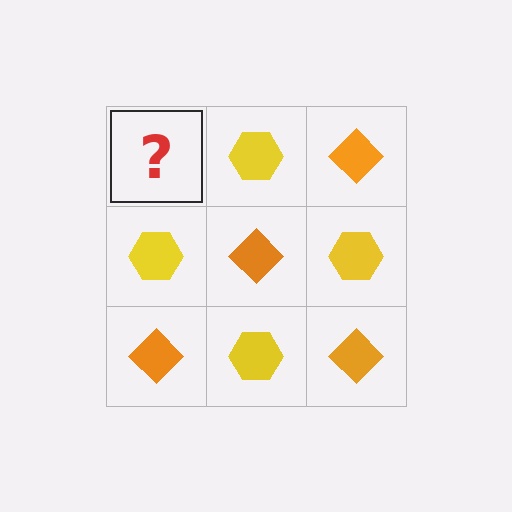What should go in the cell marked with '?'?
The missing cell should contain an orange diamond.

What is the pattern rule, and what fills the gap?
The rule is that it alternates orange diamond and yellow hexagon in a checkerboard pattern. The gap should be filled with an orange diamond.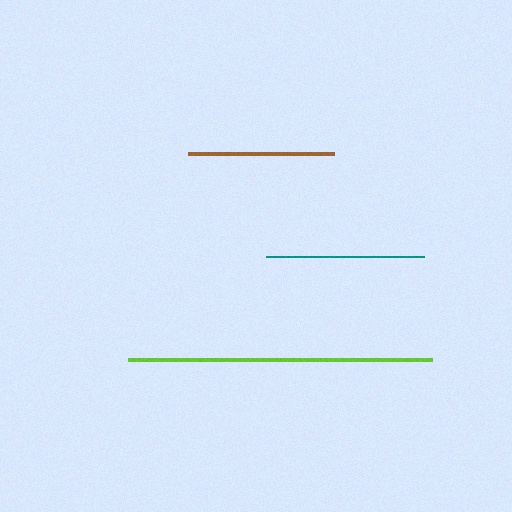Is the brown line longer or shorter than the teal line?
The teal line is longer than the brown line.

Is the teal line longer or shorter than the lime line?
The lime line is longer than the teal line.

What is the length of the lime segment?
The lime segment is approximately 304 pixels long.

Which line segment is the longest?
The lime line is the longest at approximately 304 pixels.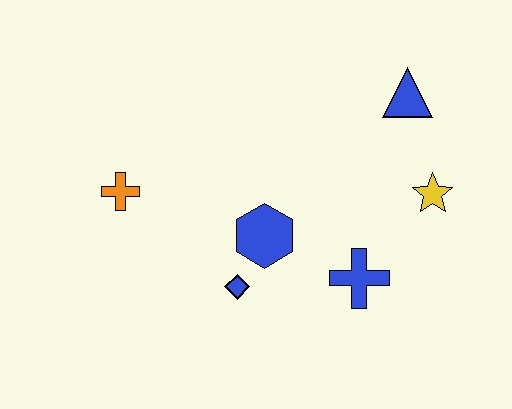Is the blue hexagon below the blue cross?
No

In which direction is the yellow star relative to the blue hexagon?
The yellow star is to the right of the blue hexagon.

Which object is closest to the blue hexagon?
The blue diamond is closest to the blue hexagon.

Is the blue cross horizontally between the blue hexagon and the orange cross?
No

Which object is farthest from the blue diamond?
The blue triangle is farthest from the blue diamond.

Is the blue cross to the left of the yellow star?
Yes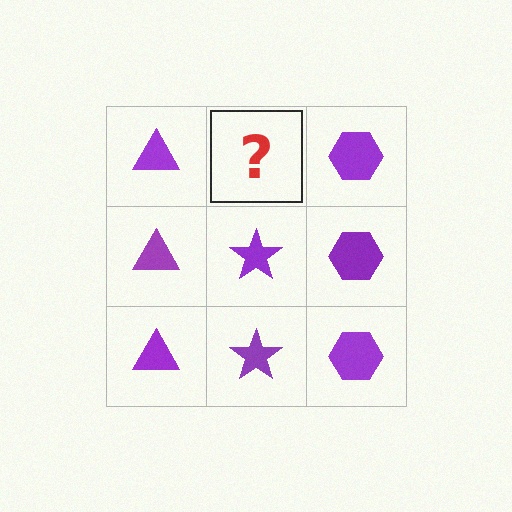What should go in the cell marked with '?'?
The missing cell should contain a purple star.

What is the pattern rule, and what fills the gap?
The rule is that each column has a consistent shape. The gap should be filled with a purple star.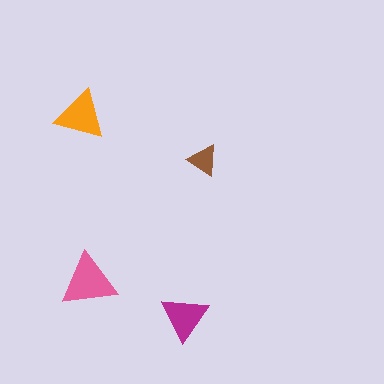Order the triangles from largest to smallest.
the pink one, the orange one, the magenta one, the brown one.